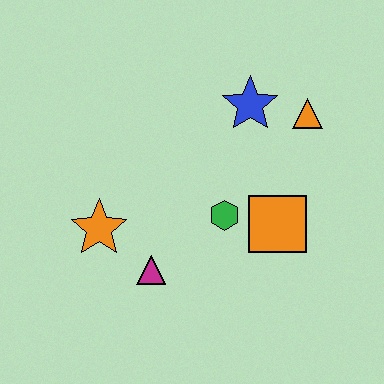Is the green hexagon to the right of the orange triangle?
No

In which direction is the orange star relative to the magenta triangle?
The orange star is to the left of the magenta triangle.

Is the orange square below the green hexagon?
Yes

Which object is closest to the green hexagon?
The orange square is closest to the green hexagon.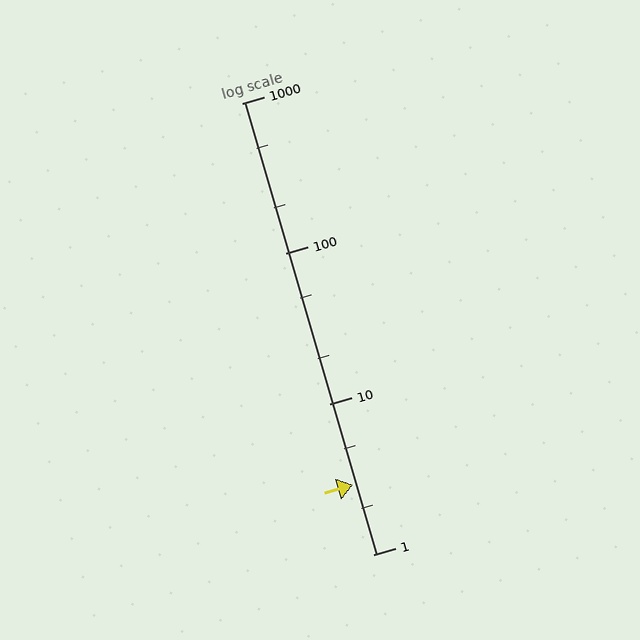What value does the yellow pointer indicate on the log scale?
The pointer indicates approximately 2.9.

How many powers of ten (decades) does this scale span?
The scale spans 3 decades, from 1 to 1000.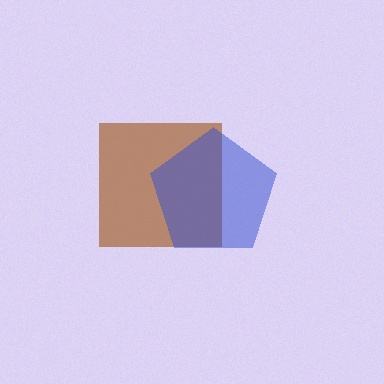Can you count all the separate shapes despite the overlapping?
Yes, there are 2 separate shapes.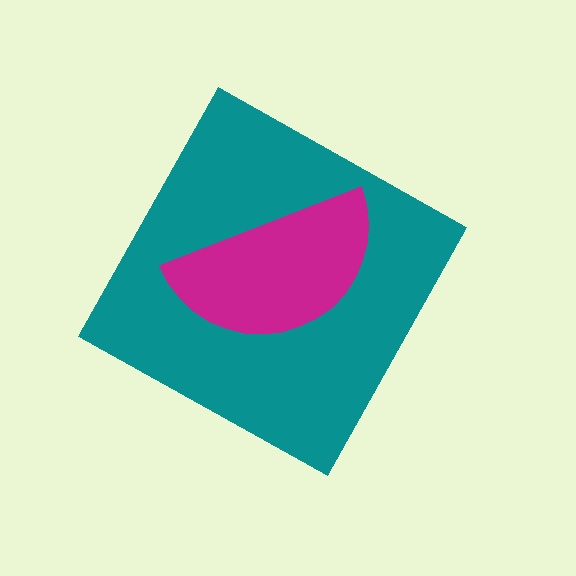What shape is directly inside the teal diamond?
The magenta semicircle.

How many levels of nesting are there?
2.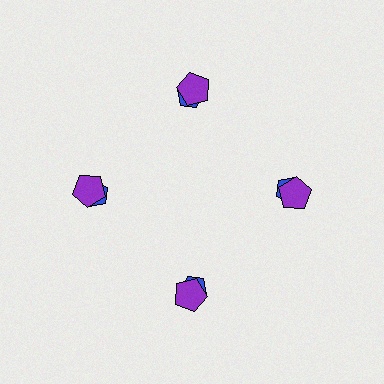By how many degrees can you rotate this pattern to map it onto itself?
The pattern maps onto itself every 90 degrees of rotation.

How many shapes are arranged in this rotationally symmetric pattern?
There are 8 shapes, arranged in 4 groups of 2.